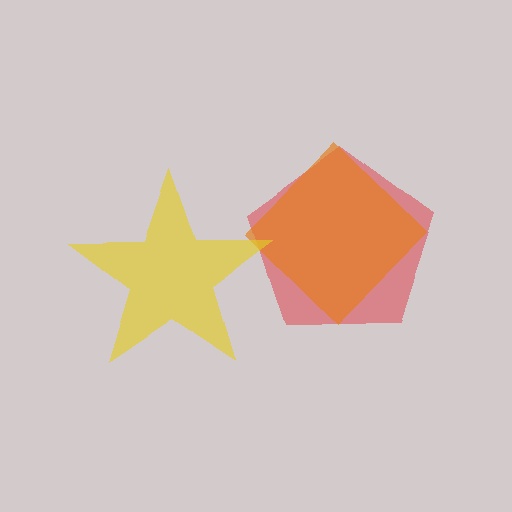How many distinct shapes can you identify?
There are 3 distinct shapes: a red pentagon, an orange diamond, a yellow star.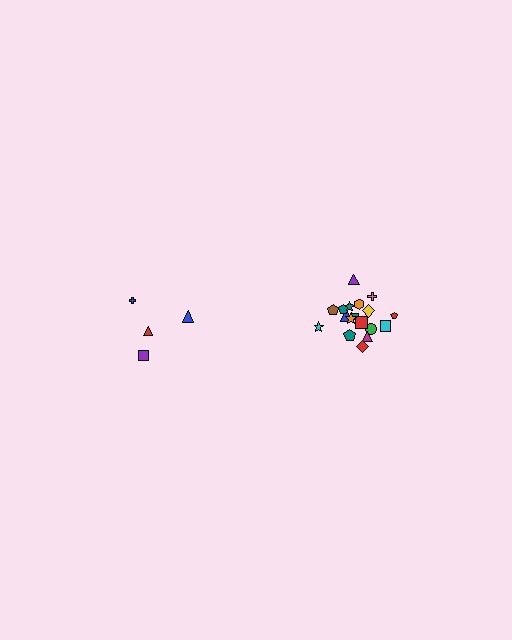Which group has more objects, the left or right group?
The right group.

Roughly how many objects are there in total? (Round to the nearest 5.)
Roughly 20 objects in total.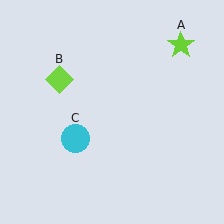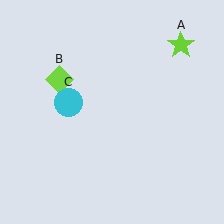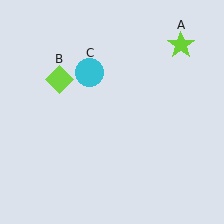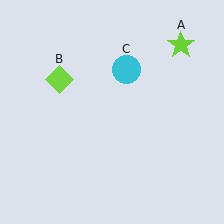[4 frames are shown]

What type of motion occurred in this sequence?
The cyan circle (object C) rotated clockwise around the center of the scene.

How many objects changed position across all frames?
1 object changed position: cyan circle (object C).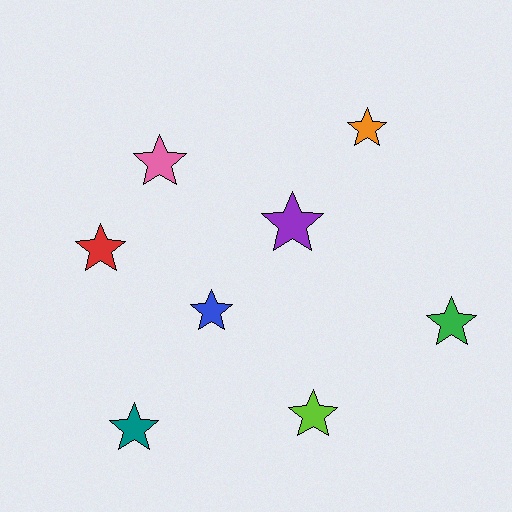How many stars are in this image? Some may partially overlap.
There are 8 stars.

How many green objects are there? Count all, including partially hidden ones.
There is 1 green object.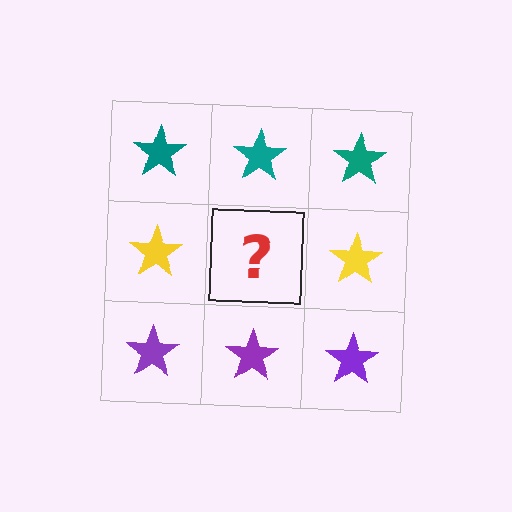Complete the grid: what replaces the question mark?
The question mark should be replaced with a yellow star.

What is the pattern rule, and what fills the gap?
The rule is that each row has a consistent color. The gap should be filled with a yellow star.